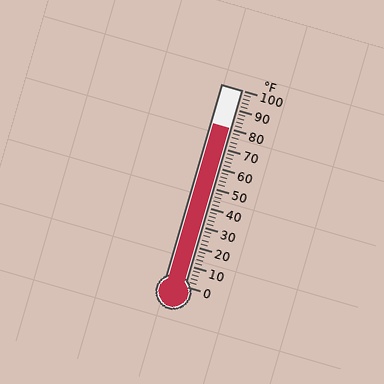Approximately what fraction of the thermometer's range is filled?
The thermometer is filled to approximately 80% of its range.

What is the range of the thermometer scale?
The thermometer scale ranges from 0°F to 100°F.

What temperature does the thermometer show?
The thermometer shows approximately 80°F.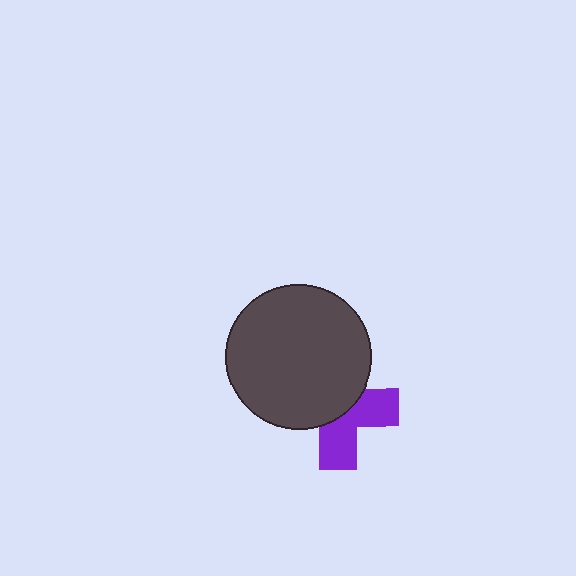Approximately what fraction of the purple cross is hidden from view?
Roughly 56% of the purple cross is hidden behind the dark gray circle.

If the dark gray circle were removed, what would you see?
You would see the complete purple cross.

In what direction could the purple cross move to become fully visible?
The purple cross could move toward the lower-right. That would shift it out from behind the dark gray circle entirely.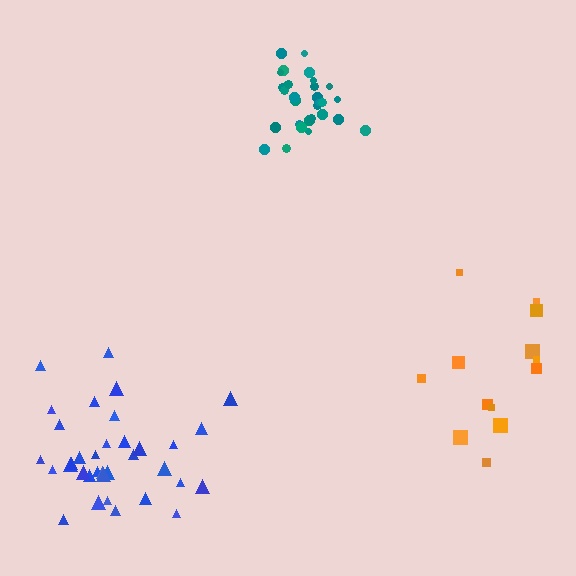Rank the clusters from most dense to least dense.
teal, blue, orange.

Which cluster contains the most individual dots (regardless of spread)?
Blue (35).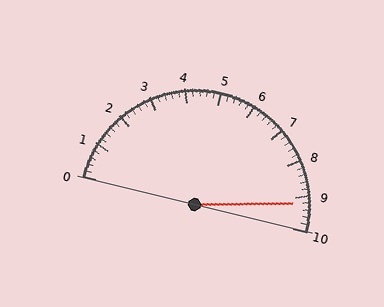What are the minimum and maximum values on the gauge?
The gauge ranges from 0 to 10.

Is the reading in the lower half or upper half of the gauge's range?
The reading is in the upper half of the range (0 to 10).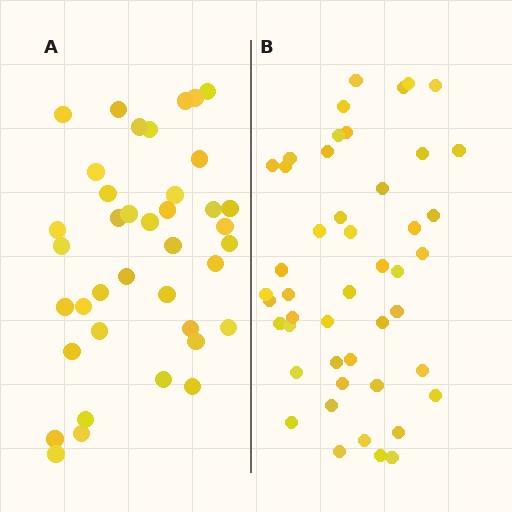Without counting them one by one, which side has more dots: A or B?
Region B (the right region) has more dots.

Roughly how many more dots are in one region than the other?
Region B has roughly 8 or so more dots than region A.